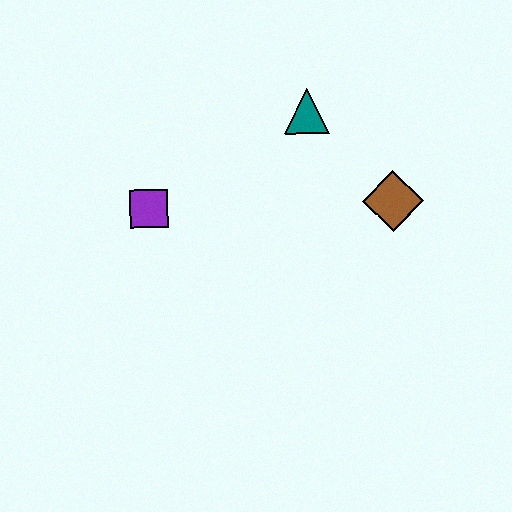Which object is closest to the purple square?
The teal triangle is closest to the purple square.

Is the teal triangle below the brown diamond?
No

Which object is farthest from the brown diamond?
The purple square is farthest from the brown diamond.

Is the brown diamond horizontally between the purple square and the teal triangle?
No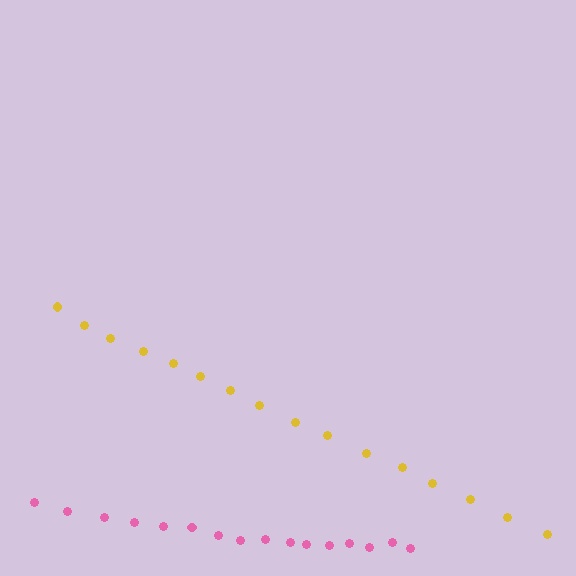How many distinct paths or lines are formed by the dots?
There are 2 distinct paths.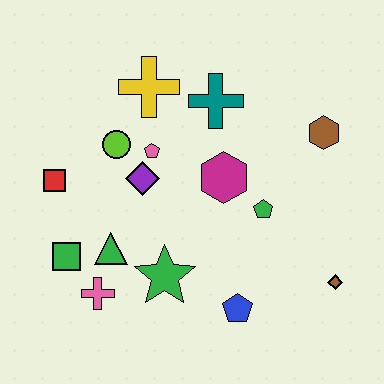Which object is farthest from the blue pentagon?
The yellow cross is farthest from the blue pentagon.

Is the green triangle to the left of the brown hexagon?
Yes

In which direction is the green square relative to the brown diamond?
The green square is to the left of the brown diamond.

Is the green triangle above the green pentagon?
No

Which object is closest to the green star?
The green triangle is closest to the green star.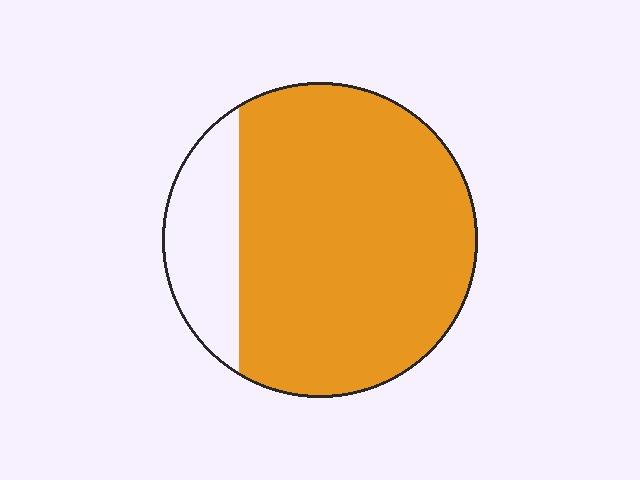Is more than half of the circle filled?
Yes.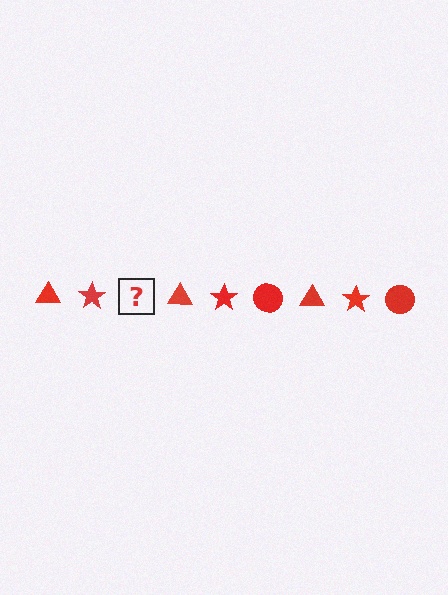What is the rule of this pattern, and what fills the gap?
The rule is that the pattern cycles through triangle, star, circle shapes in red. The gap should be filled with a red circle.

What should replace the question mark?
The question mark should be replaced with a red circle.